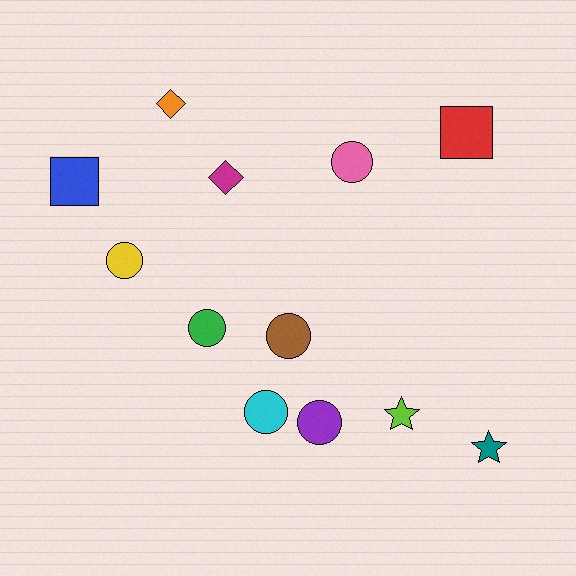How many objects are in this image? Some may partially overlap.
There are 12 objects.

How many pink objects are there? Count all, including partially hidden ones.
There is 1 pink object.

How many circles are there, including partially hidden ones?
There are 6 circles.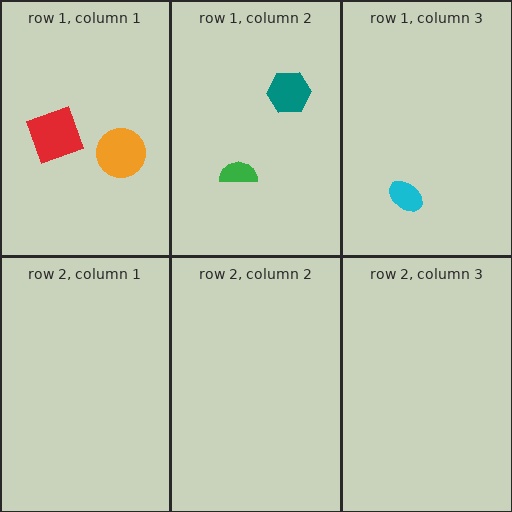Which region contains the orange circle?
The row 1, column 1 region.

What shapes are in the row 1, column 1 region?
The orange circle, the red square.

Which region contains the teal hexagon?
The row 1, column 2 region.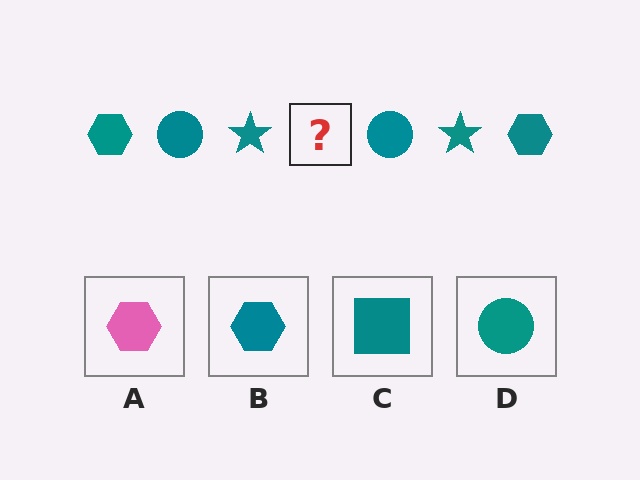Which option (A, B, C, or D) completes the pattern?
B.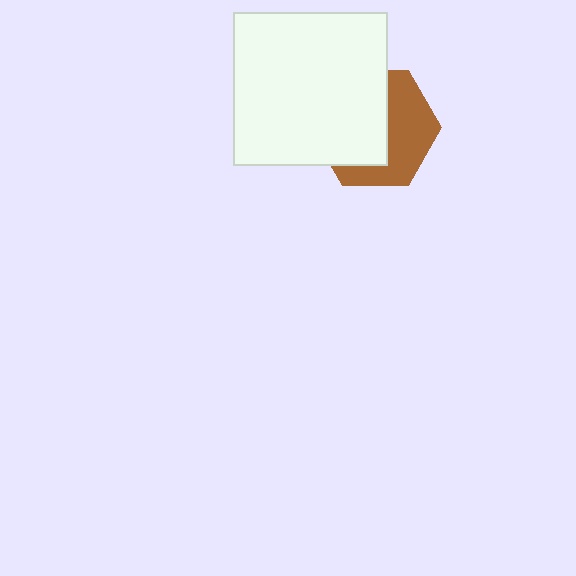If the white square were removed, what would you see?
You would see the complete brown hexagon.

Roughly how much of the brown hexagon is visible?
About half of it is visible (roughly 47%).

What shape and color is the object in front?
The object in front is a white square.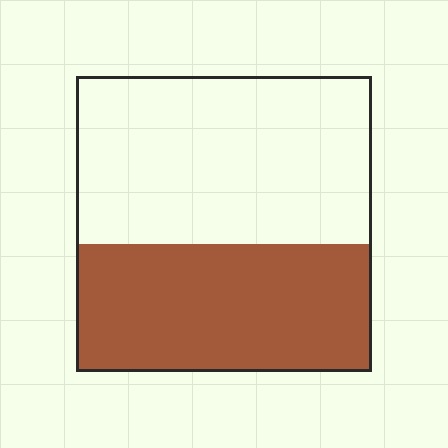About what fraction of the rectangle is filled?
About two fifths (2/5).